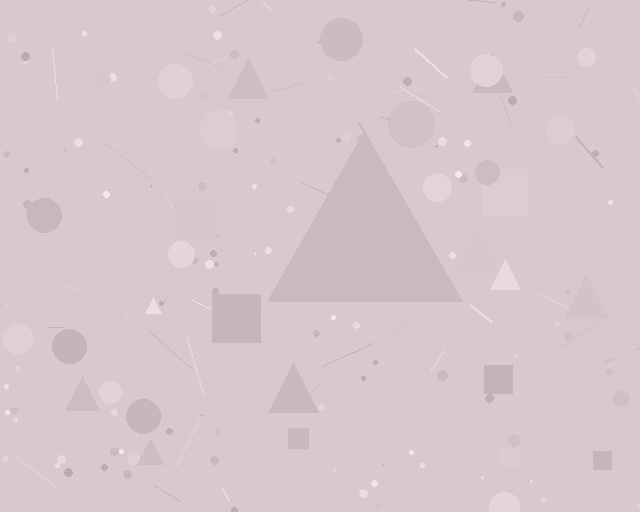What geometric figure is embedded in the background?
A triangle is embedded in the background.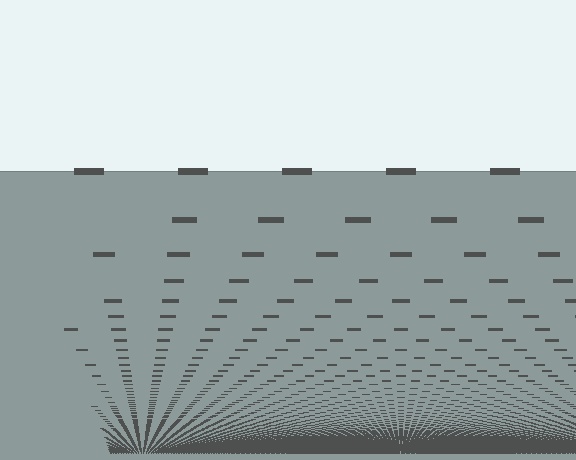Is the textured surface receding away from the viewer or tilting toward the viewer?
The surface appears to tilt toward the viewer. Texture elements get larger and sparser toward the top.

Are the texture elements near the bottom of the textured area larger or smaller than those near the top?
Smaller. The gradient is inverted — elements near the bottom are smaller and denser.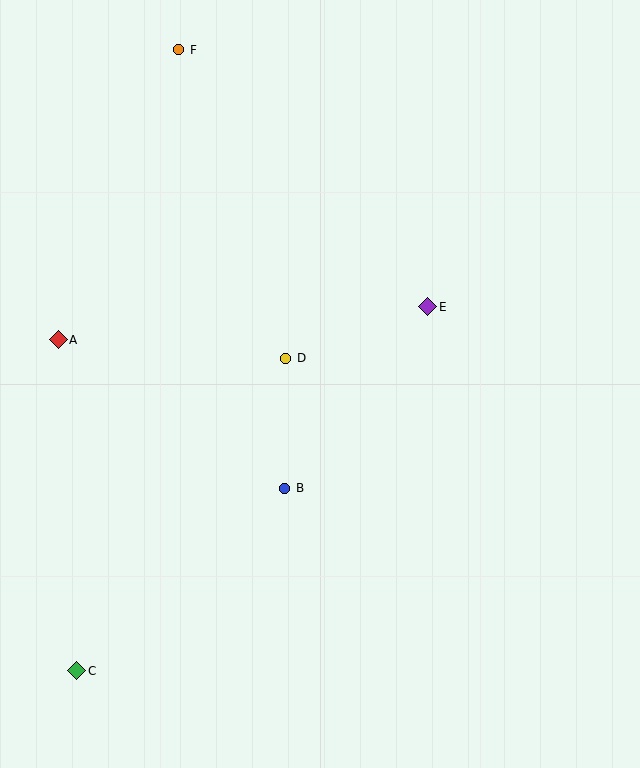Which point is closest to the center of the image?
Point D at (286, 358) is closest to the center.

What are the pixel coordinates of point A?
Point A is at (58, 340).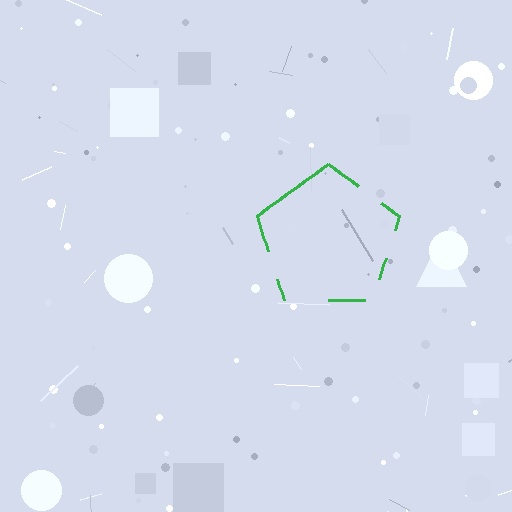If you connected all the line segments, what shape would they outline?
They would outline a pentagon.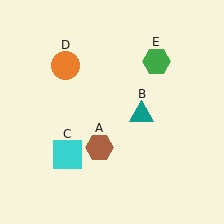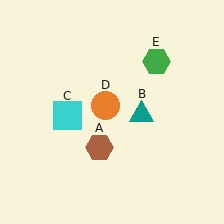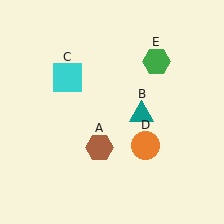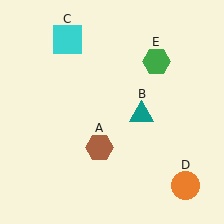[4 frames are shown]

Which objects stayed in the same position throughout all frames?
Brown hexagon (object A) and teal triangle (object B) and green hexagon (object E) remained stationary.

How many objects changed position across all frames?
2 objects changed position: cyan square (object C), orange circle (object D).